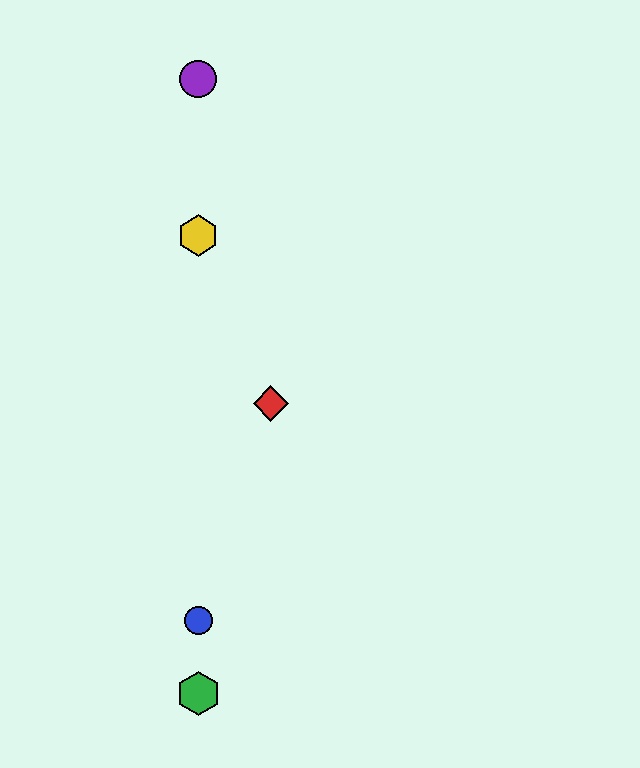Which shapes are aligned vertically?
The blue circle, the green hexagon, the yellow hexagon, the purple circle are aligned vertically.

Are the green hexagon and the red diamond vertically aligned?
No, the green hexagon is at x≈198 and the red diamond is at x≈271.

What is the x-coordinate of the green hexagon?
The green hexagon is at x≈198.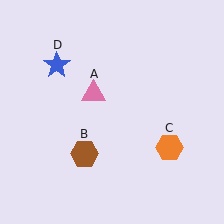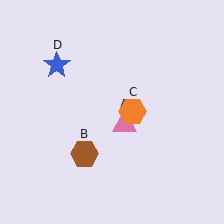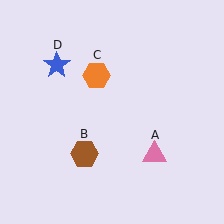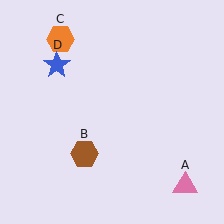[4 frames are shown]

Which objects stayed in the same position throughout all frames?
Brown hexagon (object B) and blue star (object D) remained stationary.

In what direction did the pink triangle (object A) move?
The pink triangle (object A) moved down and to the right.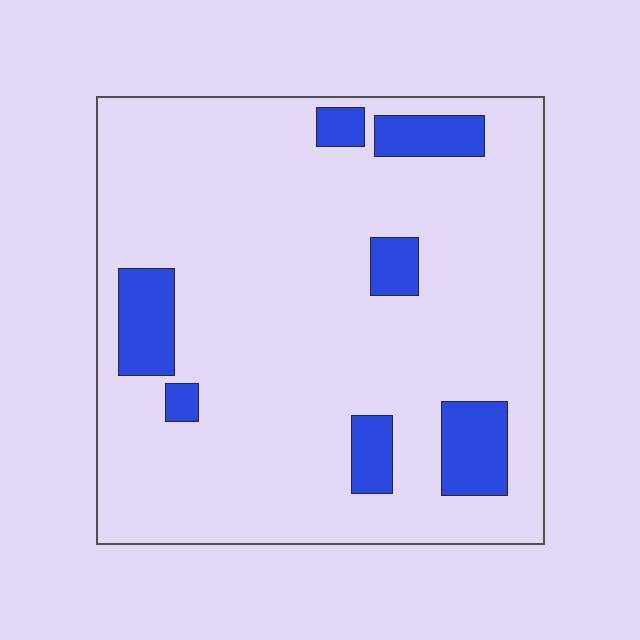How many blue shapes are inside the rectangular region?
7.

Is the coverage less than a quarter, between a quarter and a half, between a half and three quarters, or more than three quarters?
Less than a quarter.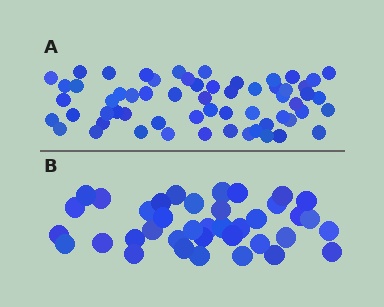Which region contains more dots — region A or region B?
Region A (the top region) has more dots.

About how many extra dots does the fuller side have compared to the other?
Region A has approximately 20 more dots than region B.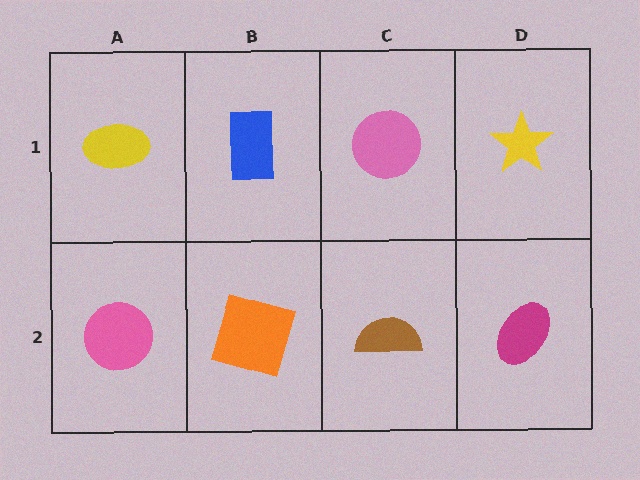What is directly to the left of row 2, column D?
A brown semicircle.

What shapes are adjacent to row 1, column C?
A brown semicircle (row 2, column C), a blue rectangle (row 1, column B), a yellow star (row 1, column D).